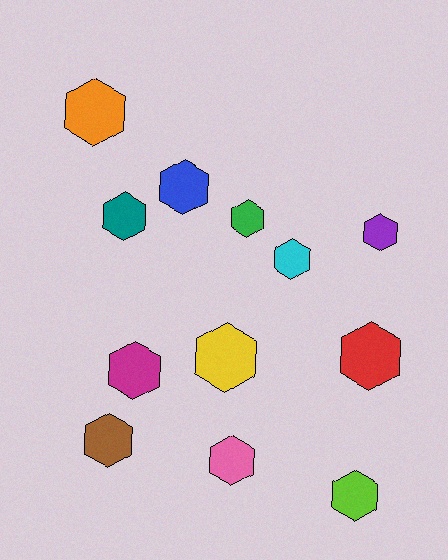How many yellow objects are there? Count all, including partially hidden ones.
There is 1 yellow object.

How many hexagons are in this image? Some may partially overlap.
There are 12 hexagons.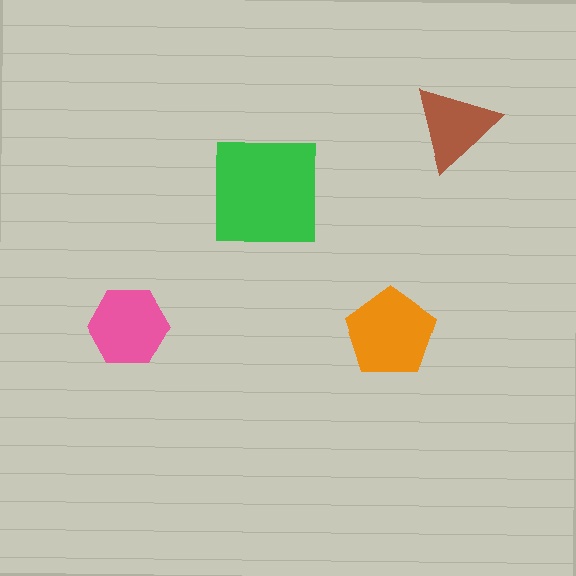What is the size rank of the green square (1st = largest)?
1st.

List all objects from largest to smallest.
The green square, the orange pentagon, the pink hexagon, the brown triangle.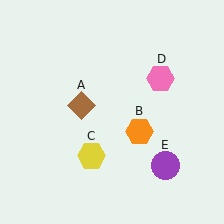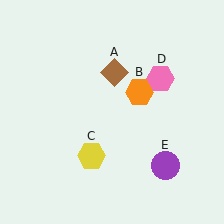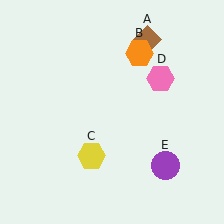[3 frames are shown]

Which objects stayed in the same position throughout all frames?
Yellow hexagon (object C) and pink hexagon (object D) and purple circle (object E) remained stationary.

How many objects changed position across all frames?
2 objects changed position: brown diamond (object A), orange hexagon (object B).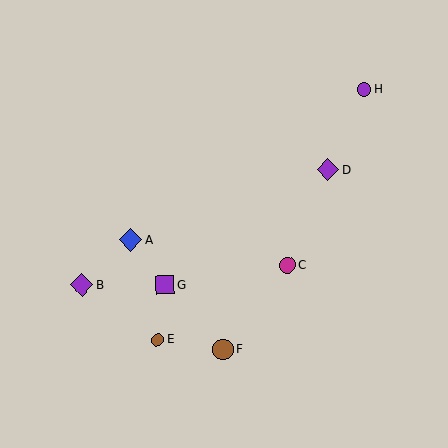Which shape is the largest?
The blue diamond (labeled A) is the largest.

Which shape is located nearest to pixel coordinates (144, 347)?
The brown circle (labeled E) at (157, 340) is nearest to that location.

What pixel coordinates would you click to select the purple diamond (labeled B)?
Click at (82, 285) to select the purple diamond B.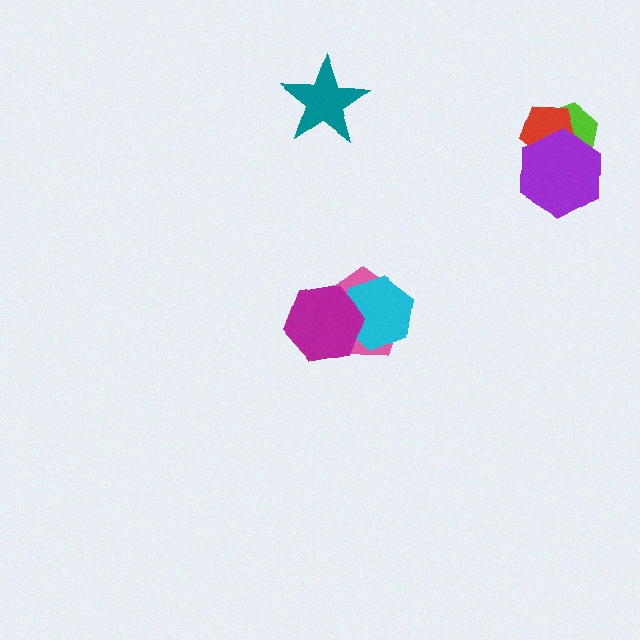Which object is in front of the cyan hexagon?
The magenta hexagon is in front of the cyan hexagon.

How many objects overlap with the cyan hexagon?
2 objects overlap with the cyan hexagon.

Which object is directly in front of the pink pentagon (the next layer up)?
The cyan hexagon is directly in front of the pink pentagon.